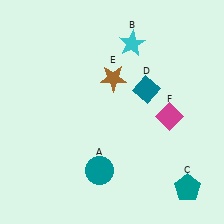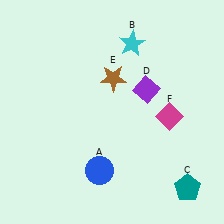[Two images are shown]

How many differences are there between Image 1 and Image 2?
There are 2 differences between the two images.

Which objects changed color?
A changed from teal to blue. D changed from teal to purple.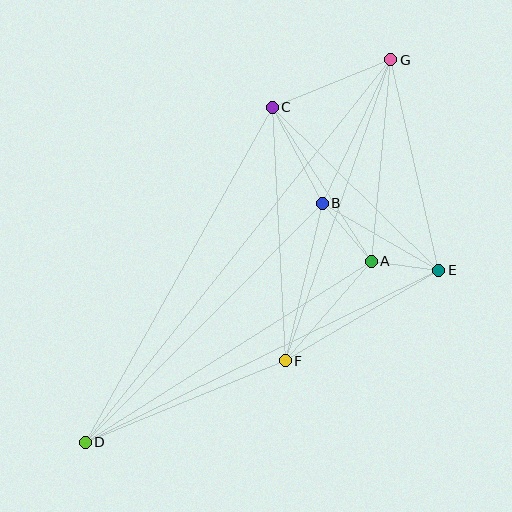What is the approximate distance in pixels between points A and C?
The distance between A and C is approximately 183 pixels.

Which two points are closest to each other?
Points A and E are closest to each other.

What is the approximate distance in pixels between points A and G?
The distance between A and G is approximately 202 pixels.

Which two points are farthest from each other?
Points D and G are farthest from each other.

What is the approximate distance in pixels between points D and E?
The distance between D and E is approximately 393 pixels.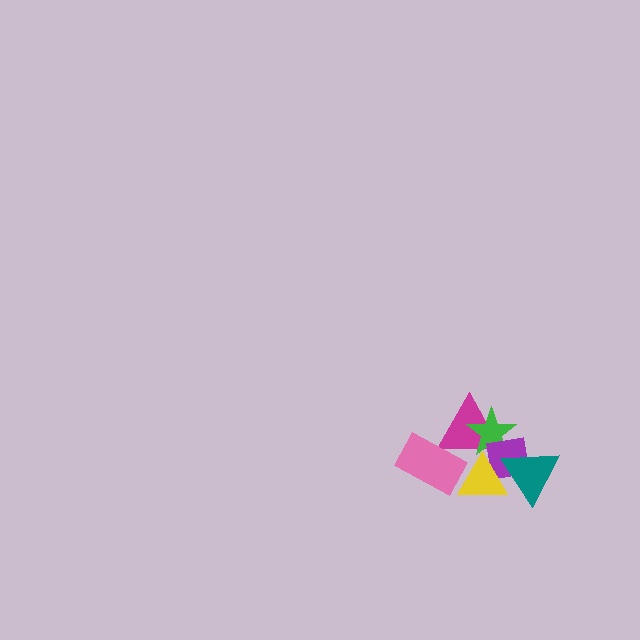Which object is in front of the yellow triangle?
The pink rectangle is in front of the yellow triangle.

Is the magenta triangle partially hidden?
Yes, it is partially covered by another shape.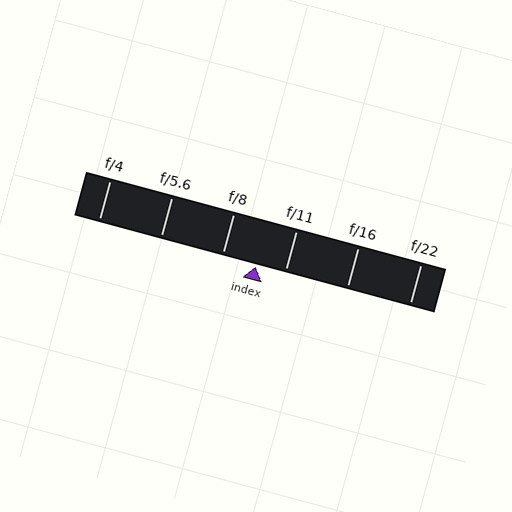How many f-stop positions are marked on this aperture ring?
There are 6 f-stop positions marked.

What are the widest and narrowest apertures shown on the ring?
The widest aperture shown is f/4 and the narrowest is f/22.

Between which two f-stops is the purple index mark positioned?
The index mark is between f/8 and f/11.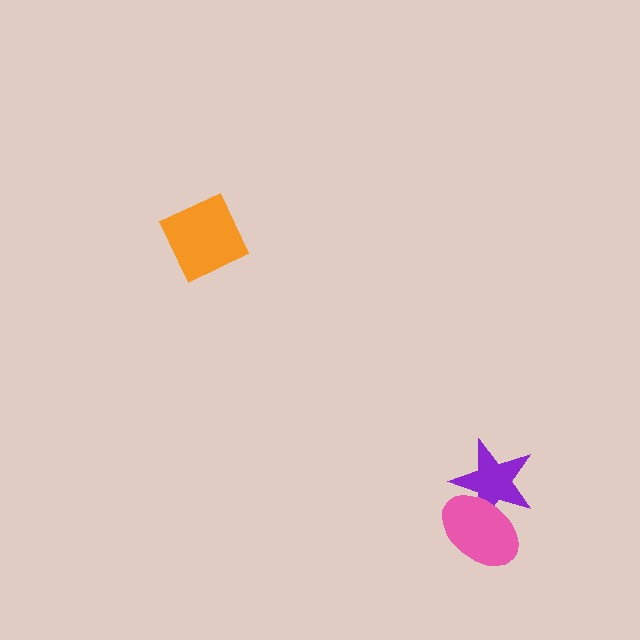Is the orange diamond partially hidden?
No, no other shape covers it.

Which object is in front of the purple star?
The pink ellipse is in front of the purple star.